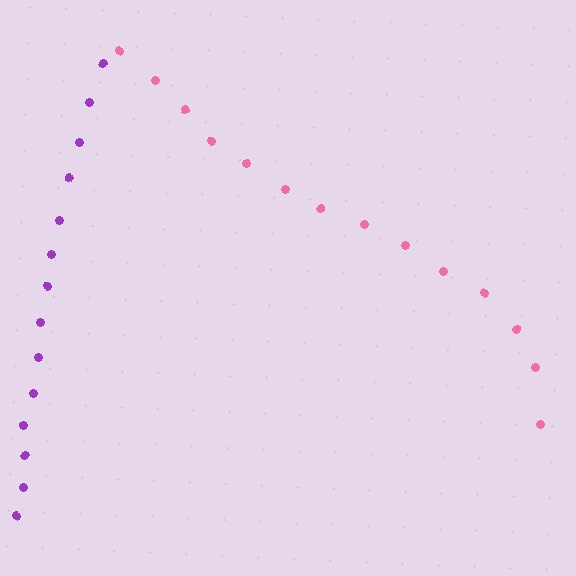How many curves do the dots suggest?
There are 2 distinct paths.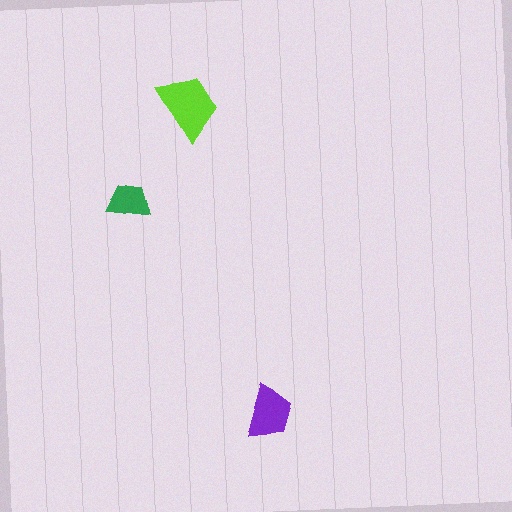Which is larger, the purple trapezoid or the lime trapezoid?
The lime one.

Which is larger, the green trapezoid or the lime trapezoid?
The lime one.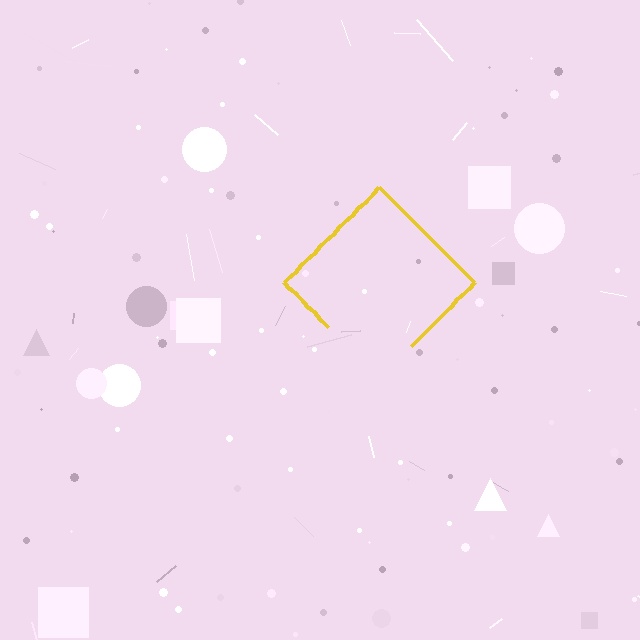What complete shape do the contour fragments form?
The contour fragments form a diamond.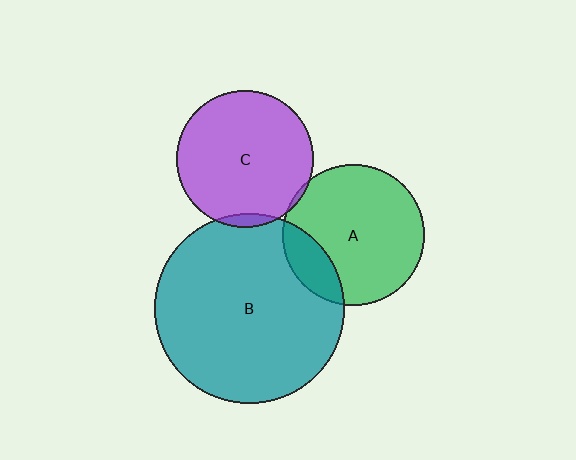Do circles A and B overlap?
Yes.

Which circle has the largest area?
Circle B (teal).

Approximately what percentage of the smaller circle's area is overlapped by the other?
Approximately 20%.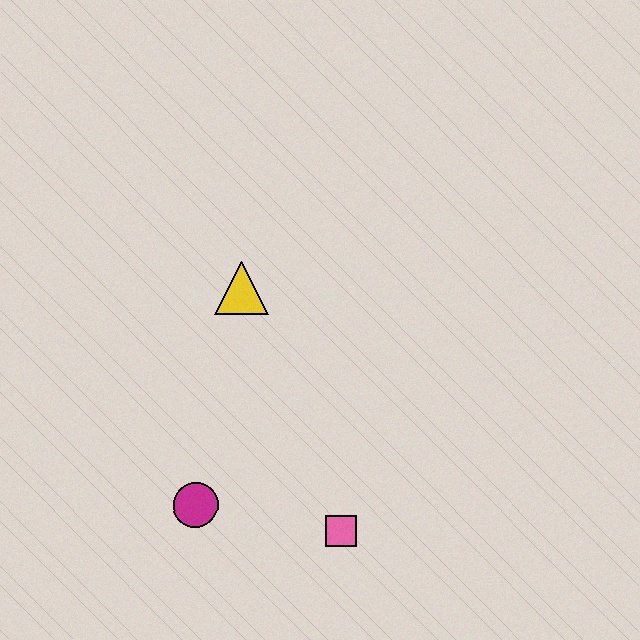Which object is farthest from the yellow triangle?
The pink square is farthest from the yellow triangle.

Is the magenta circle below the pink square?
No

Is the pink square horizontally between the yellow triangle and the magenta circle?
No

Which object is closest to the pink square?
The magenta circle is closest to the pink square.